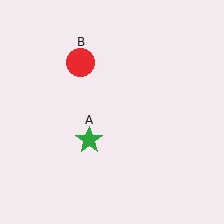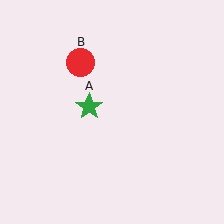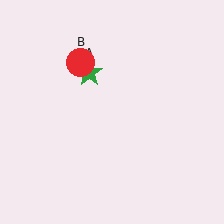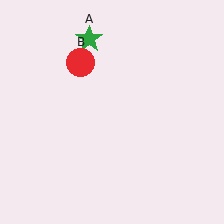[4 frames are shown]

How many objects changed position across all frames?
1 object changed position: green star (object A).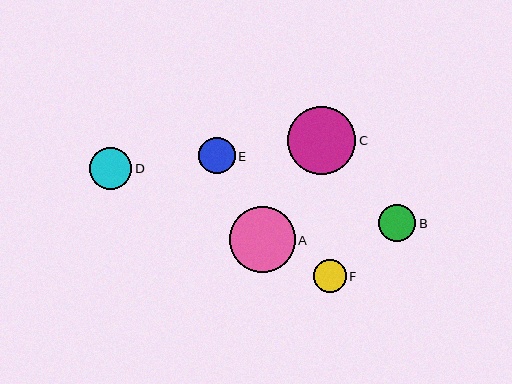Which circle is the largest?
Circle C is the largest with a size of approximately 68 pixels.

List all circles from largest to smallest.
From largest to smallest: C, A, D, B, E, F.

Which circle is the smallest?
Circle F is the smallest with a size of approximately 32 pixels.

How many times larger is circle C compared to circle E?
Circle C is approximately 1.9 times the size of circle E.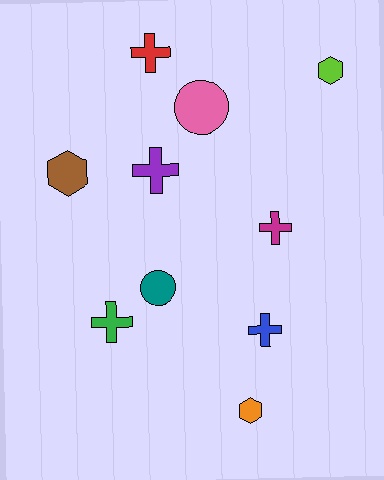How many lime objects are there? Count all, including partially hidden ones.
There is 1 lime object.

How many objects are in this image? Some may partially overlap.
There are 10 objects.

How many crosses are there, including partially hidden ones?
There are 5 crosses.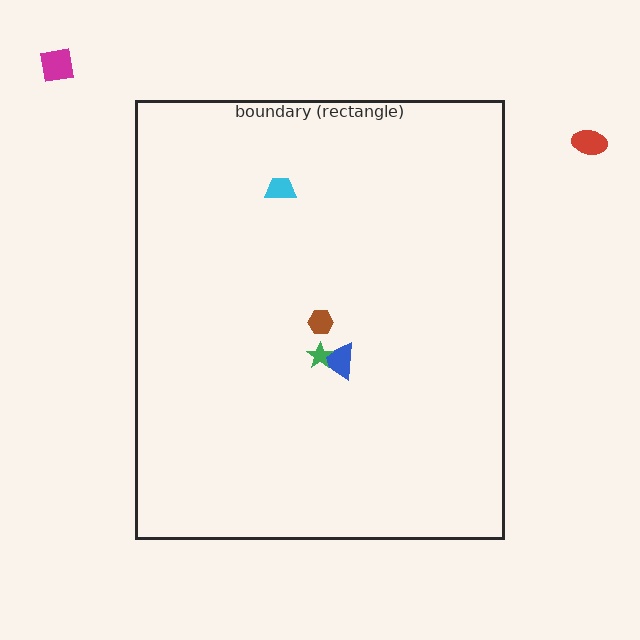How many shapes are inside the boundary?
4 inside, 2 outside.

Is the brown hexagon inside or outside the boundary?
Inside.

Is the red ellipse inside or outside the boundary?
Outside.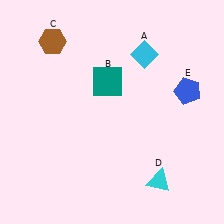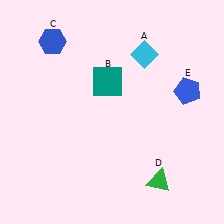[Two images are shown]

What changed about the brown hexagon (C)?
In Image 1, C is brown. In Image 2, it changed to blue.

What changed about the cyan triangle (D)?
In Image 1, D is cyan. In Image 2, it changed to green.